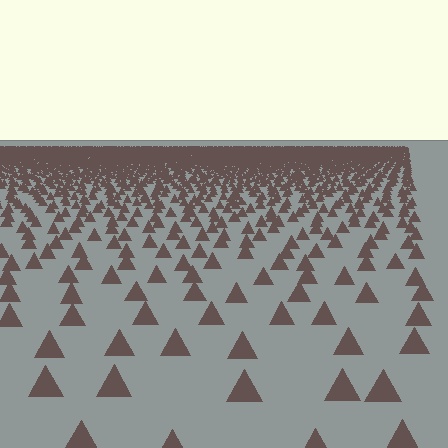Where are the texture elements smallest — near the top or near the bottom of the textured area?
Near the top.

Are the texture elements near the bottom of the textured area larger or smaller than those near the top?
Larger. Near the bottom, elements are closer to the viewer and appear at a bigger on-screen size.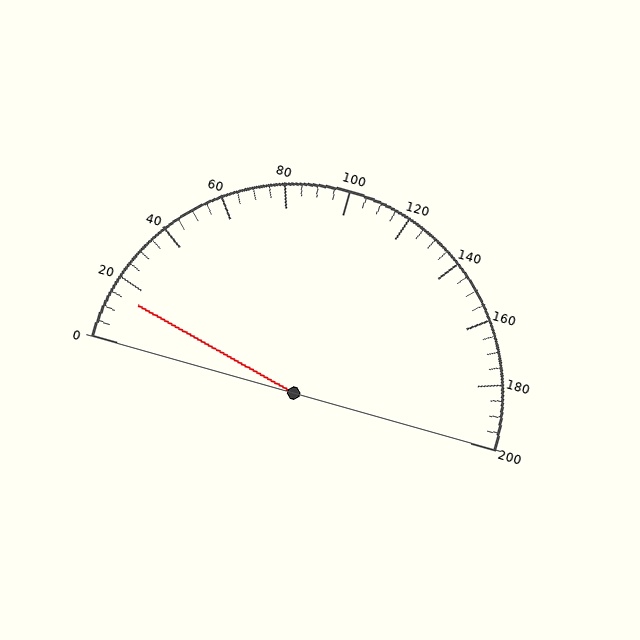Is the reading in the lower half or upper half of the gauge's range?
The reading is in the lower half of the range (0 to 200).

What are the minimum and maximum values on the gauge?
The gauge ranges from 0 to 200.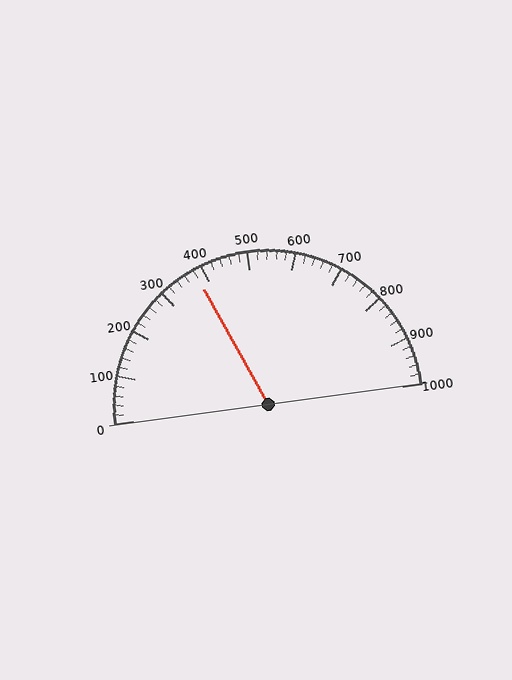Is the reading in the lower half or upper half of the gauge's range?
The reading is in the lower half of the range (0 to 1000).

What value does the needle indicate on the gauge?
The needle indicates approximately 380.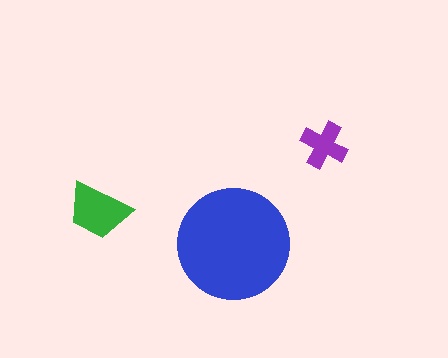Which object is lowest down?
The blue circle is bottommost.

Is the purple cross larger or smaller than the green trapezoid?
Smaller.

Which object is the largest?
The blue circle.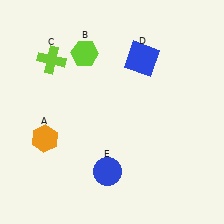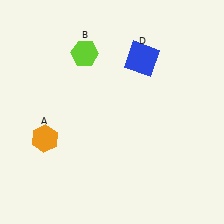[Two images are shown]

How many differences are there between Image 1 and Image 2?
There are 2 differences between the two images.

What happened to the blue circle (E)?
The blue circle (E) was removed in Image 2. It was in the bottom-left area of Image 1.